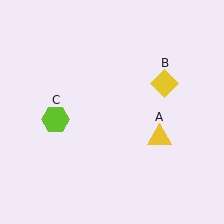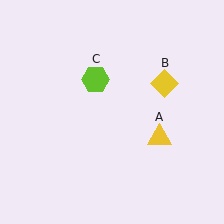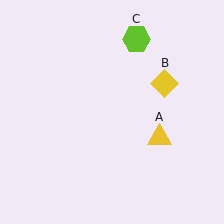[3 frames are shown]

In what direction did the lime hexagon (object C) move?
The lime hexagon (object C) moved up and to the right.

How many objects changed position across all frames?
1 object changed position: lime hexagon (object C).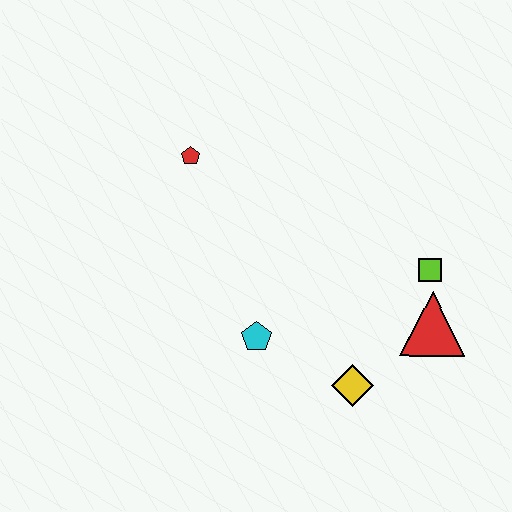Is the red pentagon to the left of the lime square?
Yes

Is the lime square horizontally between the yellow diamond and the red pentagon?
No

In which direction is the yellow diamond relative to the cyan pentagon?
The yellow diamond is to the right of the cyan pentagon.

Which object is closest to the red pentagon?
The cyan pentagon is closest to the red pentagon.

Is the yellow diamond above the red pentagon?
No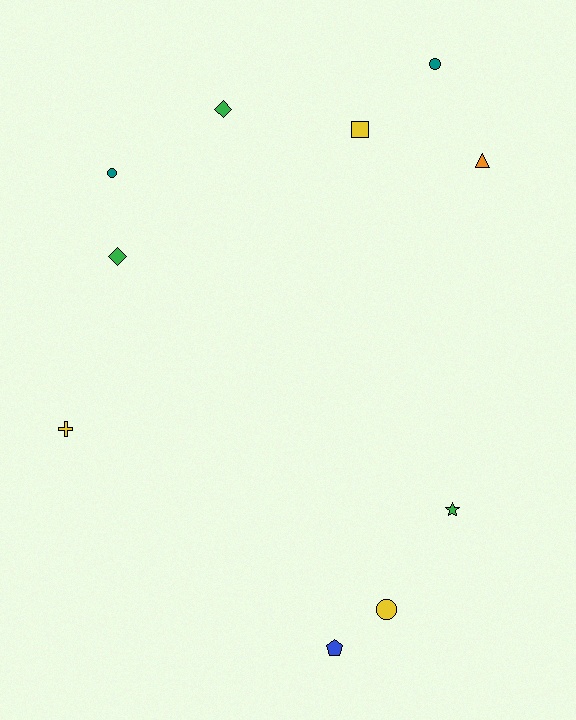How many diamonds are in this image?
There are 2 diamonds.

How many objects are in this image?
There are 10 objects.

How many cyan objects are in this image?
There are no cyan objects.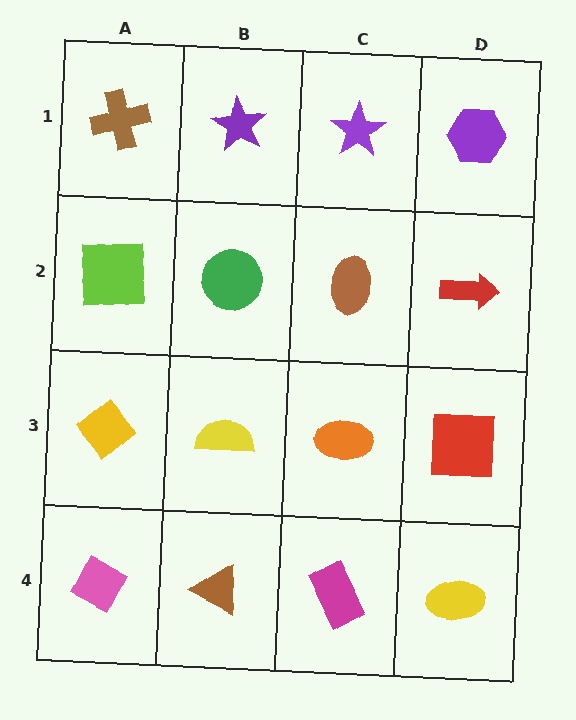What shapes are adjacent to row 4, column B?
A yellow semicircle (row 3, column B), a pink diamond (row 4, column A), a magenta rectangle (row 4, column C).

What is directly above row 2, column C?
A purple star.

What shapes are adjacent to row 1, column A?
A lime square (row 2, column A), a purple star (row 1, column B).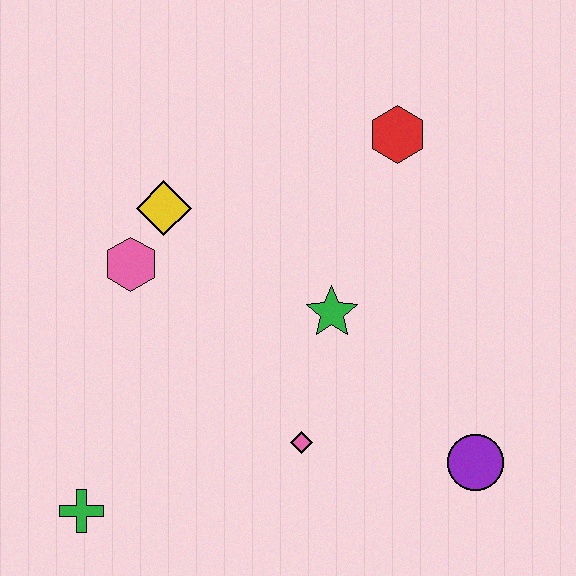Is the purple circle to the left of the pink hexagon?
No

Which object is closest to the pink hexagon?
The yellow diamond is closest to the pink hexagon.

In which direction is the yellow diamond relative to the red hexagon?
The yellow diamond is to the left of the red hexagon.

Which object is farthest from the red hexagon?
The green cross is farthest from the red hexagon.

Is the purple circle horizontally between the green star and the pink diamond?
No